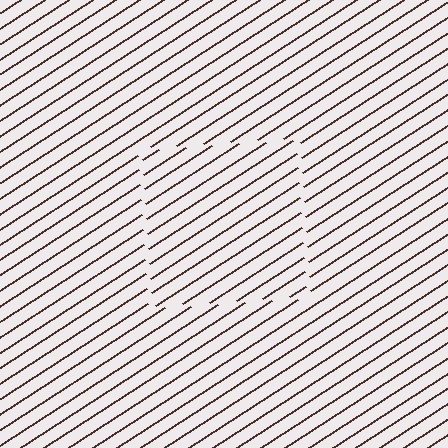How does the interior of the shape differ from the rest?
The interior of the shape contains the same grating, shifted by half a period — the contour is defined by the phase discontinuity where line-ends from the inner and outer gratings abut.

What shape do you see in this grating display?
An illusory square. The interior of the shape contains the same grating, shifted by half a period — the contour is defined by the phase discontinuity where line-ends from the inner and outer gratings abut.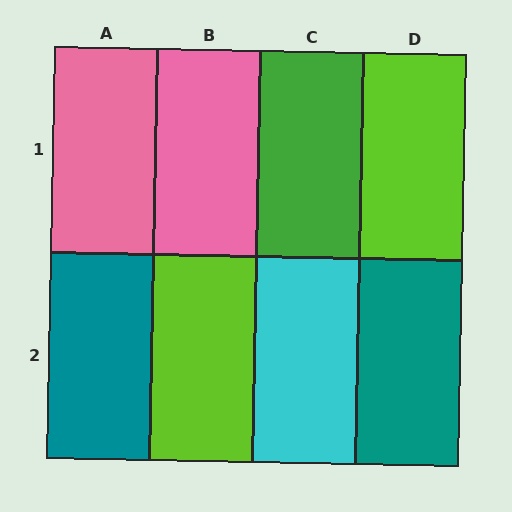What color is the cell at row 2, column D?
Teal.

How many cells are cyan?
1 cell is cyan.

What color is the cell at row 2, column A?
Teal.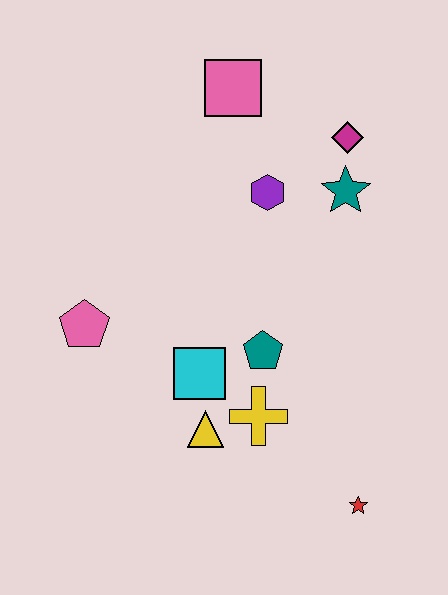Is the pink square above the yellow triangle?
Yes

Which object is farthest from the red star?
The pink square is farthest from the red star.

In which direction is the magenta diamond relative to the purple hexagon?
The magenta diamond is to the right of the purple hexagon.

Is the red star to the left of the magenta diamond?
No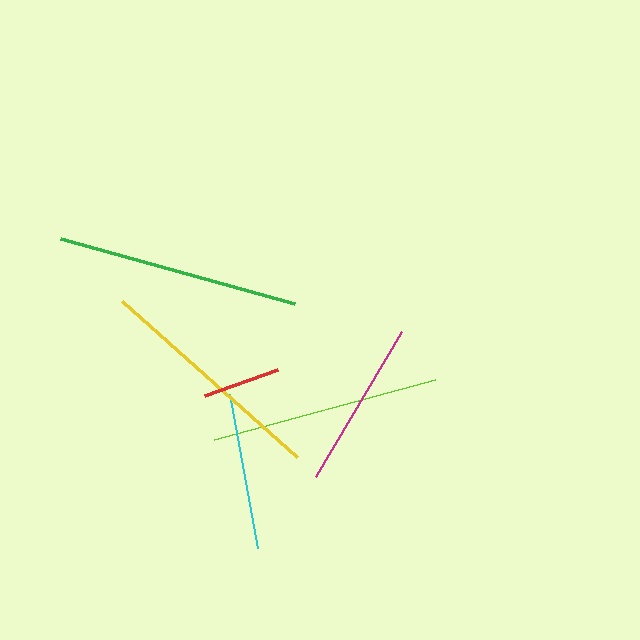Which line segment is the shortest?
The red line is the shortest at approximately 78 pixels.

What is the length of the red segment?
The red segment is approximately 78 pixels long.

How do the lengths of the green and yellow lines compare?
The green and yellow lines are approximately the same length.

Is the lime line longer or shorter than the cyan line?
The lime line is longer than the cyan line.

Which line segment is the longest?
The green line is the longest at approximately 242 pixels.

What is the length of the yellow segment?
The yellow segment is approximately 235 pixels long.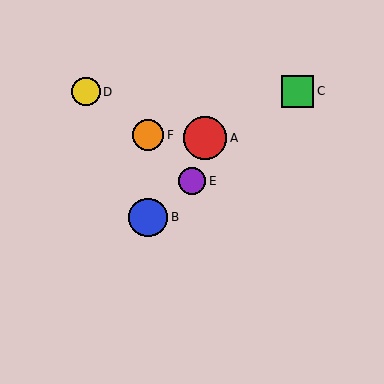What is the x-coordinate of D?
Object D is at x≈86.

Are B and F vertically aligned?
Yes, both are at x≈148.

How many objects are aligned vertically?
2 objects (B, F) are aligned vertically.